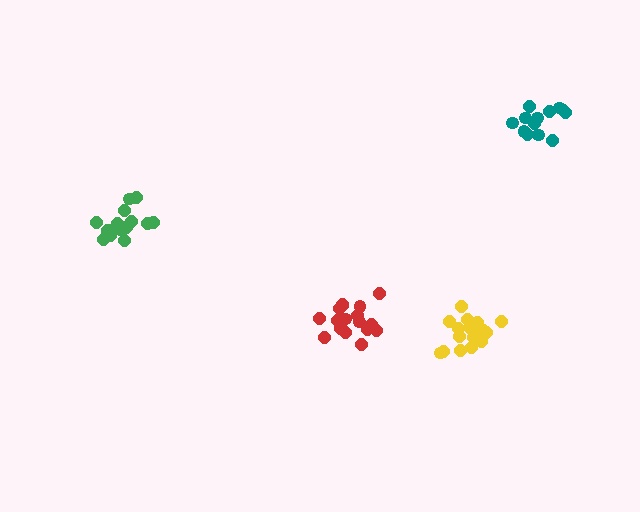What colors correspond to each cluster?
The clusters are colored: red, teal, green, yellow.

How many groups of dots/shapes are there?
There are 4 groups.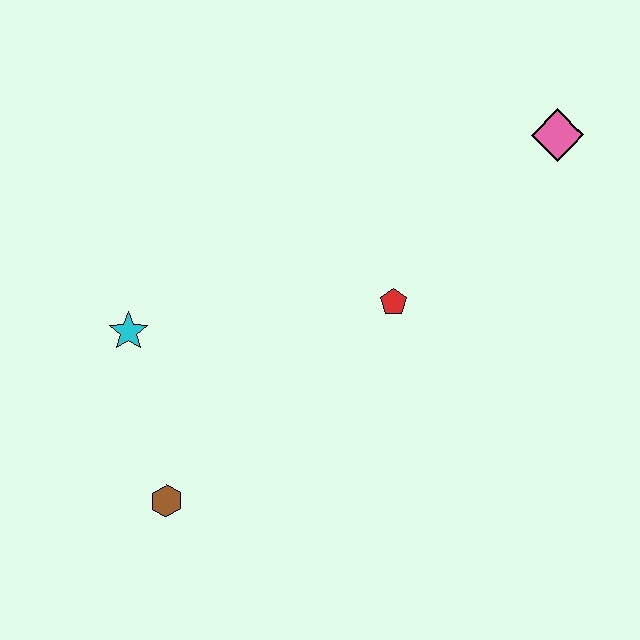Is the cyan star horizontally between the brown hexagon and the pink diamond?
No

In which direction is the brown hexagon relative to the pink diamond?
The brown hexagon is to the left of the pink diamond.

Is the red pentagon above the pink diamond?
No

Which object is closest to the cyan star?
The brown hexagon is closest to the cyan star.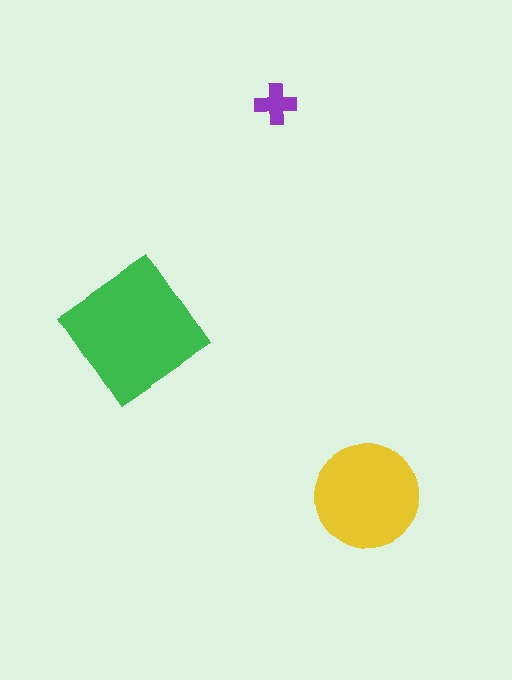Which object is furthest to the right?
The yellow circle is rightmost.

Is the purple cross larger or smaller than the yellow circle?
Smaller.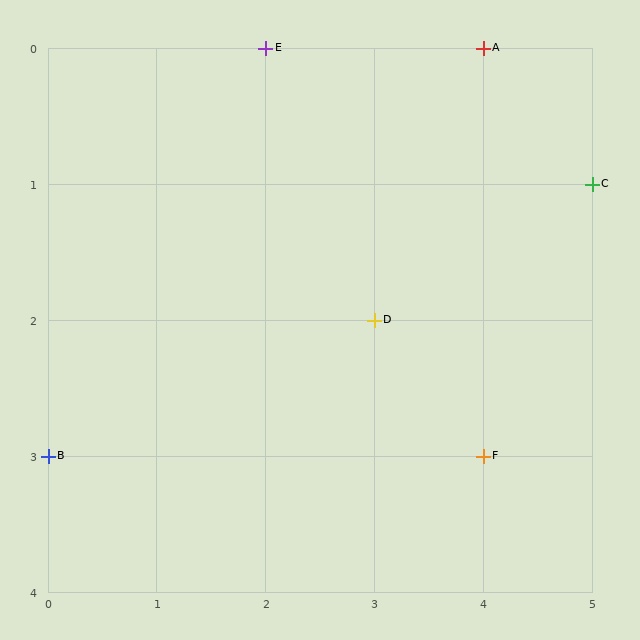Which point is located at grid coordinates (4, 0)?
Point A is at (4, 0).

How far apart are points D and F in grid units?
Points D and F are 1 column and 1 row apart (about 1.4 grid units diagonally).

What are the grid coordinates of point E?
Point E is at grid coordinates (2, 0).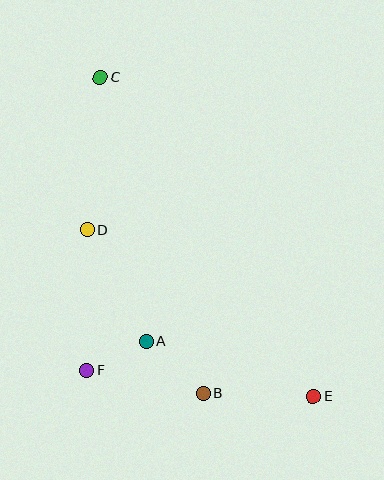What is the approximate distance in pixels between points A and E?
The distance between A and E is approximately 176 pixels.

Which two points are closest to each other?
Points A and F are closest to each other.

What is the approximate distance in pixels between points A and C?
The distance between A and C is approximately 268 pixels.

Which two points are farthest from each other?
Points C and E are farthest from each other.